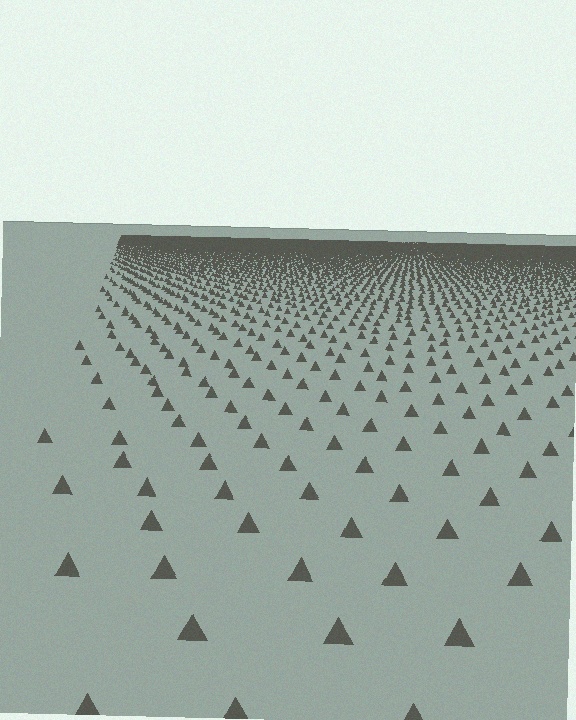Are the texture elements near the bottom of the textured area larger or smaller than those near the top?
Larger. Near the bottom, elements are closer to the viewer and appear at a bigger on-screen size.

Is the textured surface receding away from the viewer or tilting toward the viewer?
The surface is receding away from the viewer. Texture elements get smaller and denser toward the top.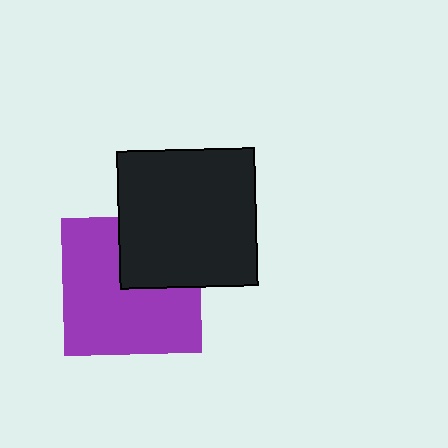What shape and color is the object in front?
The object in front is a black square.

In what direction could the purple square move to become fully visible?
The purple square could move toward the lower-left. That would shift it out from behind the black square entirely.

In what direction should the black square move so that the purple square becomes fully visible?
The black square should move toward the upper-right. That is the shortest direction to clear the overlap and leave the purple square fully visible.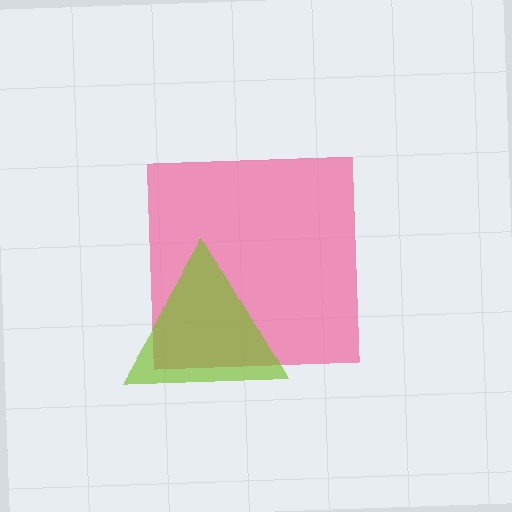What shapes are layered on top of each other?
The layered shapes are: a pink square, a lime triangle.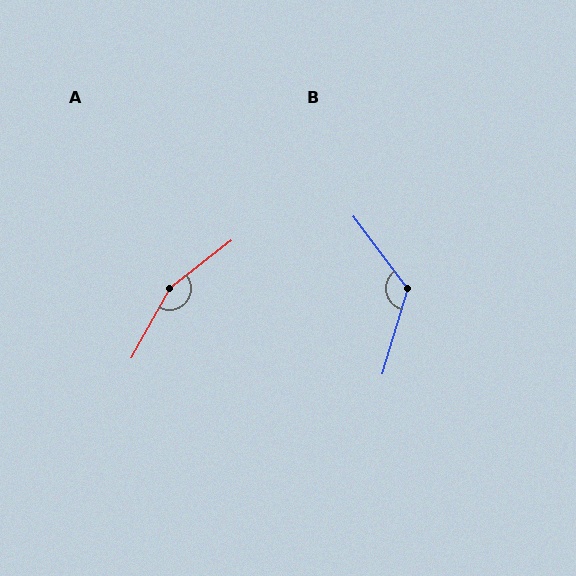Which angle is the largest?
A, at approximately 157 degrees.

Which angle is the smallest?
B, at approximately 127 degrees.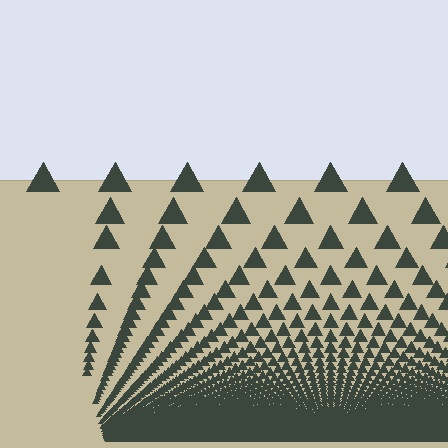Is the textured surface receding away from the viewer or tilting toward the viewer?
The surface appears to tilt toward the viewer. Texture elements get larger and sparser toward the top.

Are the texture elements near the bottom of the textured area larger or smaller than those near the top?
Smaller. The gradient is inverted — elements near the bottom are smaller and denser.